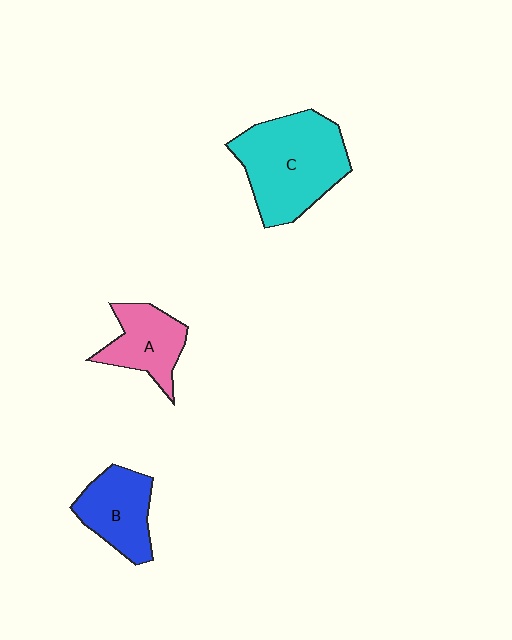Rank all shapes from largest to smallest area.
From largest to smallest: C (cyan), B (blue), A (pink).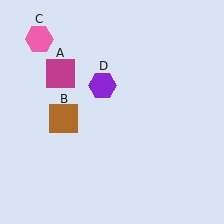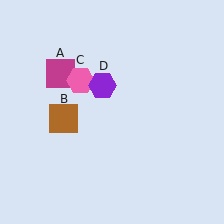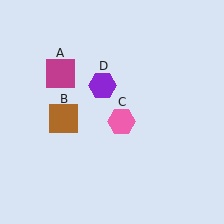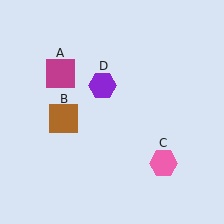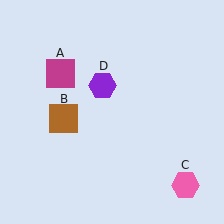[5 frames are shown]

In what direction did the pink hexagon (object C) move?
The pink hexagon (object C) moved down and to the right.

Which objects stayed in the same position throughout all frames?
Magenta square (object A) and brown square (object B) and purple hexagon (object D) remained stationary.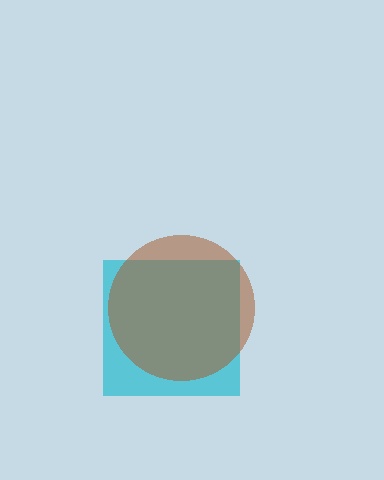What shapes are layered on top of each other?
The layered shapes are: a cyan square, a brown circle.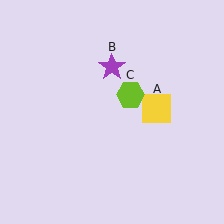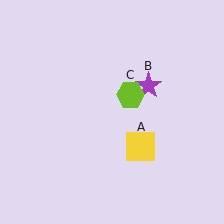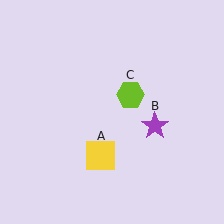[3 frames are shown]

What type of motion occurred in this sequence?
The yellow square (object A), purple star (object B) rotated clockwise around the center of the scene.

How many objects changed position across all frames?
2 objects changed position: yellow square (object A), purple star (object B).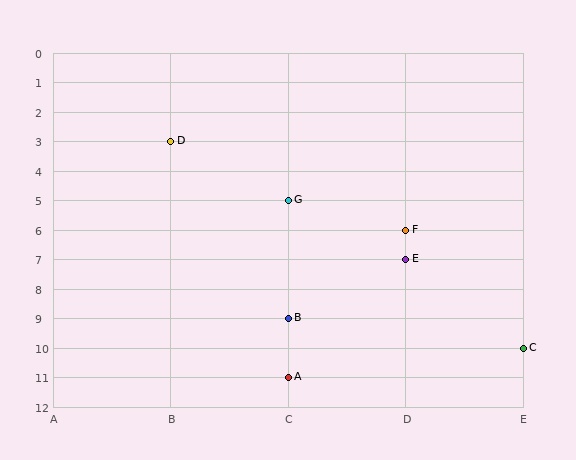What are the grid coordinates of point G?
Point G is at grid coordinates (C, 5).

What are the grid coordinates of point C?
Point C is at grid coordinates (E, 10).